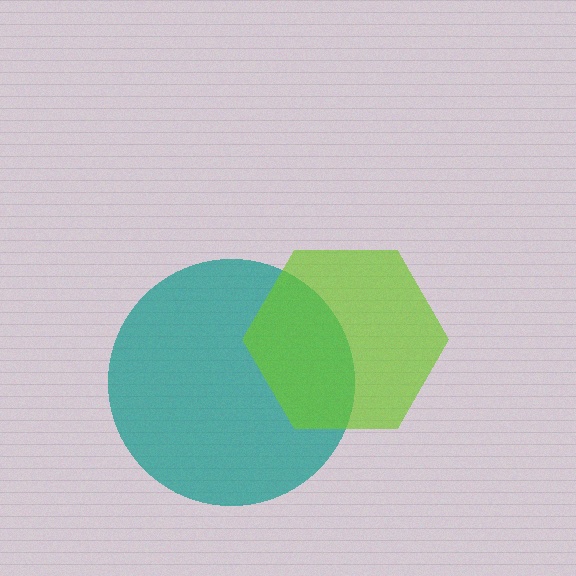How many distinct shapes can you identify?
There are 2 distinct shapes: a teal circle, a lime hexagon.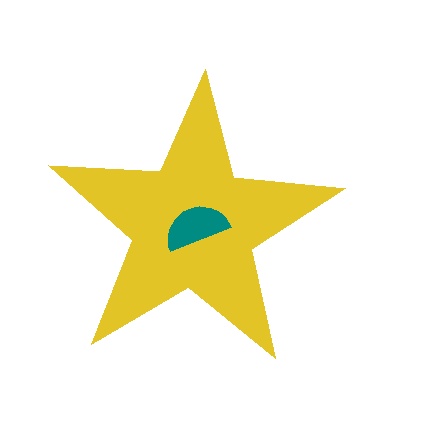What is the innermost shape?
The teal semicircle.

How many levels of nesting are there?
2.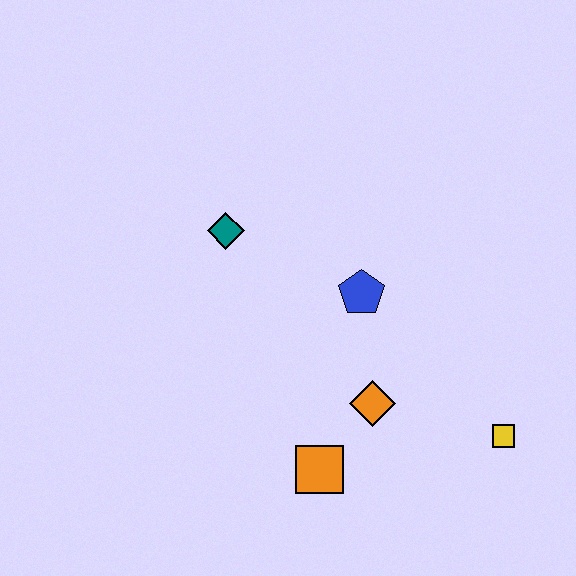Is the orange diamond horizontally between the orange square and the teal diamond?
No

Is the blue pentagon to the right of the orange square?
Yes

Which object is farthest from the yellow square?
The teal diamond is farthest from the yellow square.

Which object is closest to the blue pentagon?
The orange diamond is closest to the blue pentagon.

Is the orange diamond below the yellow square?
No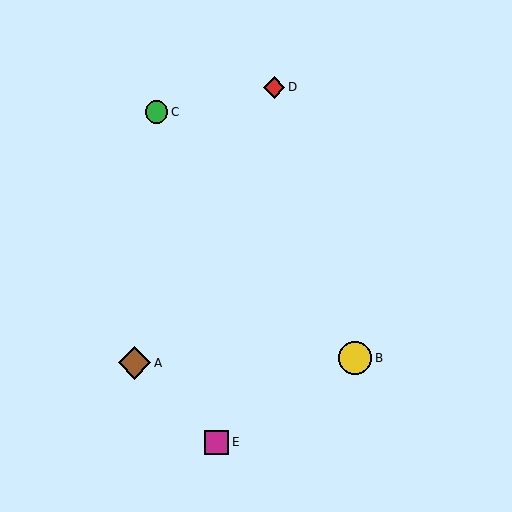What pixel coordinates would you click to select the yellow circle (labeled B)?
Click at (355, 358) to select the yellow circle B.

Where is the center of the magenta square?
The center of the magenta square is at (217, 442).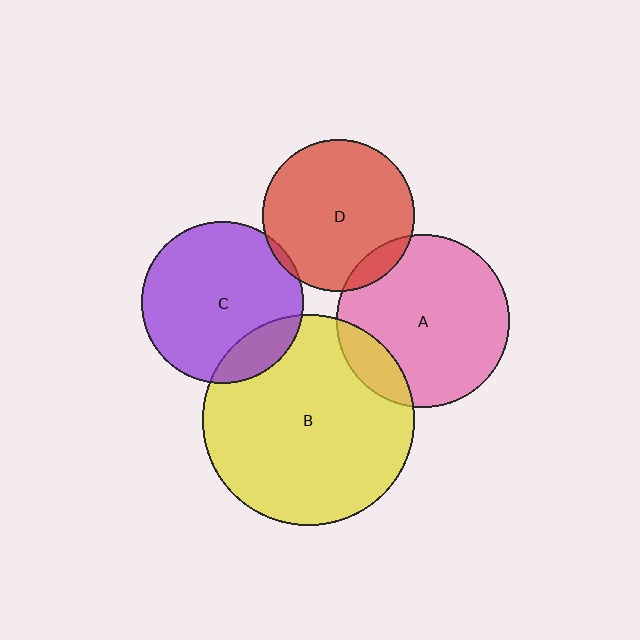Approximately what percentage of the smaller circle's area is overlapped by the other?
Approximately 15%.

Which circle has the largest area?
Circle B (yellow).